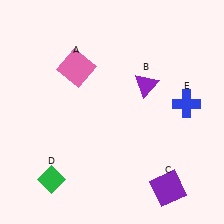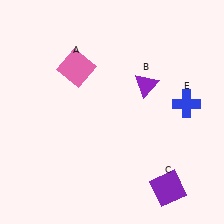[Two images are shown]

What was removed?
The green diamond (D) was removed in Image 2.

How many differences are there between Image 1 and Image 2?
There is 1 difference between the two images.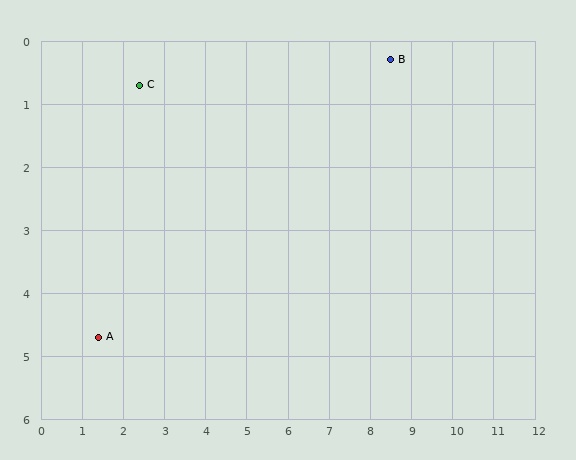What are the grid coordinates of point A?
Point A is at approximately (1.4, 4.7).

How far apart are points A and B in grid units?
Points A and B are about 8.4 grid units apart.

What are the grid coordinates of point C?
Point C is at approximately (2.4, 0.7).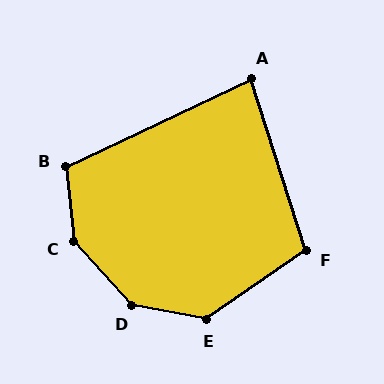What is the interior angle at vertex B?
Approximately 110 degrees (obtuse).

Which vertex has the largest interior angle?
C, at approximately 143 degrees.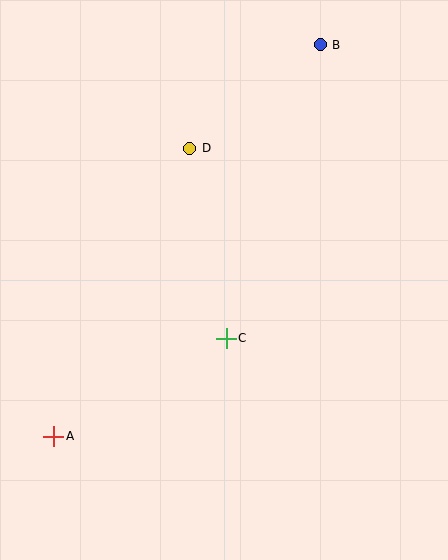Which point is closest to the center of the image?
Point C at (226, 338) is closest to the center.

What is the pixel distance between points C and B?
The distance between C and B is 308 pixels.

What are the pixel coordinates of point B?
Point B is at (320, 45).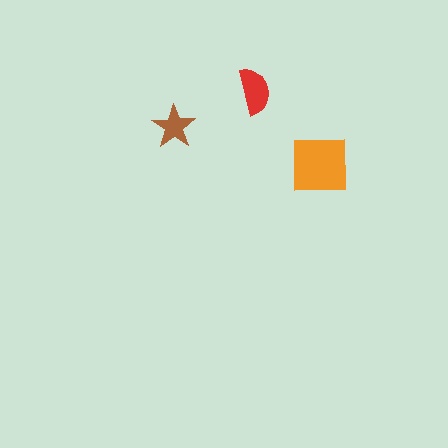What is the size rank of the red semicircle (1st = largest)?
2nd.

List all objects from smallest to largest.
The brown star, the red semicircle, the orange square.